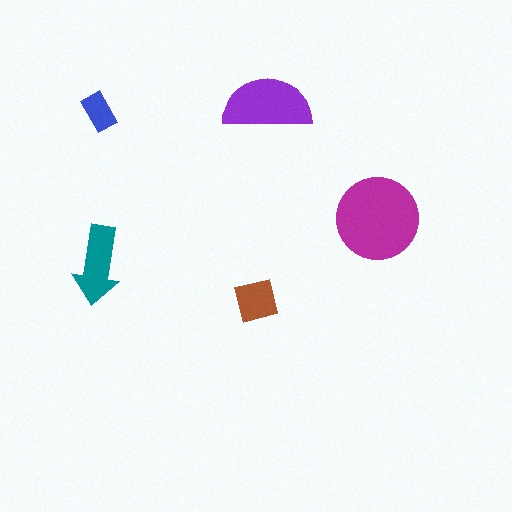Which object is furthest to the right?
The magenta circle is rightmost.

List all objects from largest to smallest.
The magenta circle, the purple semicircle, the teal arrow, the brown square, the blue rectangle.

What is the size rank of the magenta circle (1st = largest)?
1st.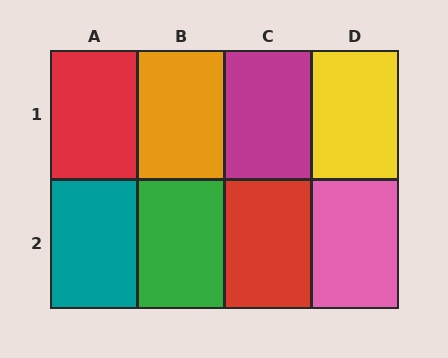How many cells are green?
1 cell is green.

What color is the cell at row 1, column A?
Red.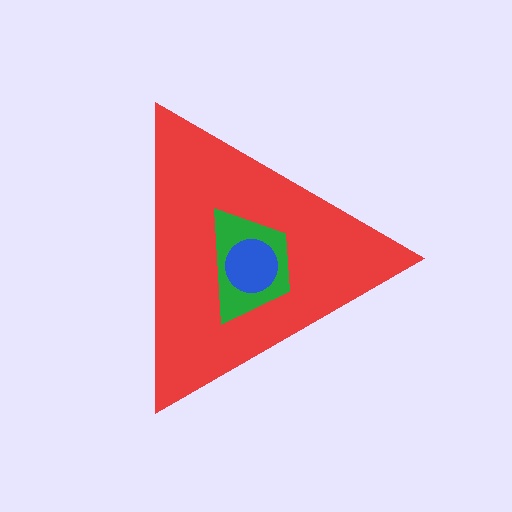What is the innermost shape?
The blue circle.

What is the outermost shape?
The red triangle.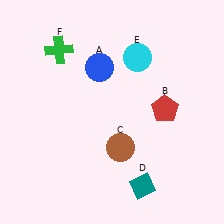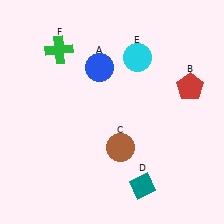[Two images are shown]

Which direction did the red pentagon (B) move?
The red pentagon (B) moved right.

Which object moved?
The red pentagon (B) moved right.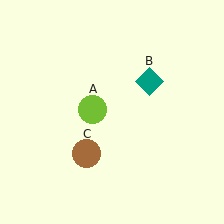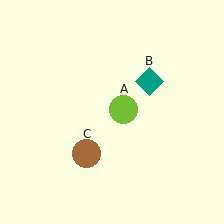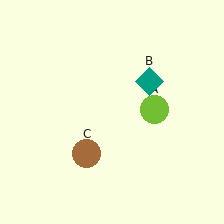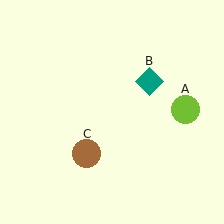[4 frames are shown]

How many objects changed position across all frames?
1 object changed position: lime circle (object A).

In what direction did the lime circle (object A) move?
The lime circle (object A) moved right.